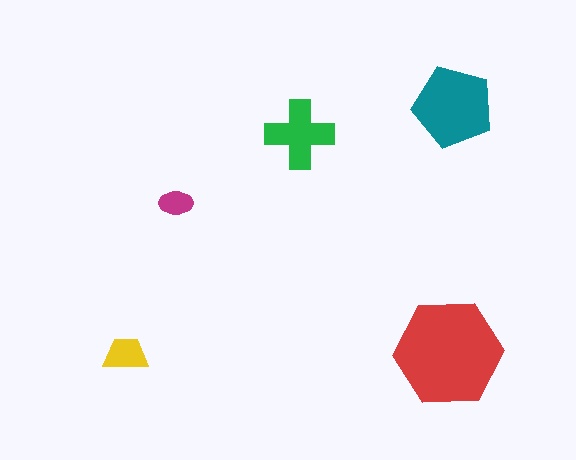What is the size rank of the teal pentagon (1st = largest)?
2nd.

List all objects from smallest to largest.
The magenta ellipse, the yellow trapezoid, the green cross, the teal pentagon, the red hexagon.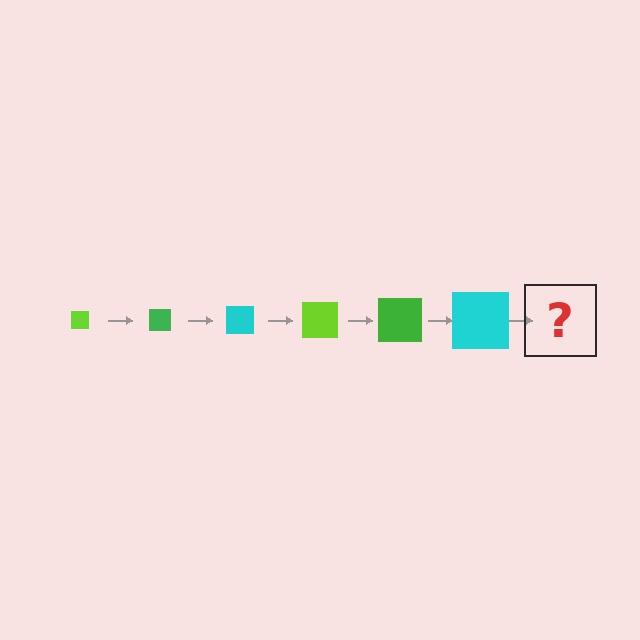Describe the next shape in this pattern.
It should be a lime square, larger than the previous one.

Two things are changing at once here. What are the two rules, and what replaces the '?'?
The two rules are that the square grows larger each step and the color cycles through lime, green, and cyan. The '?' should be a lime square, larger than the previous one.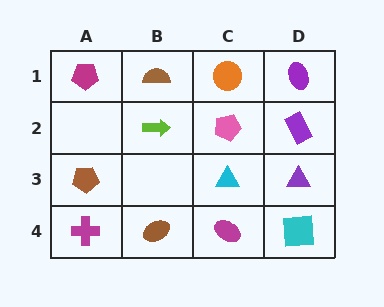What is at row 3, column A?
A brown pentagon.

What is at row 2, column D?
A purple rectangle.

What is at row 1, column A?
A magenta pentagon.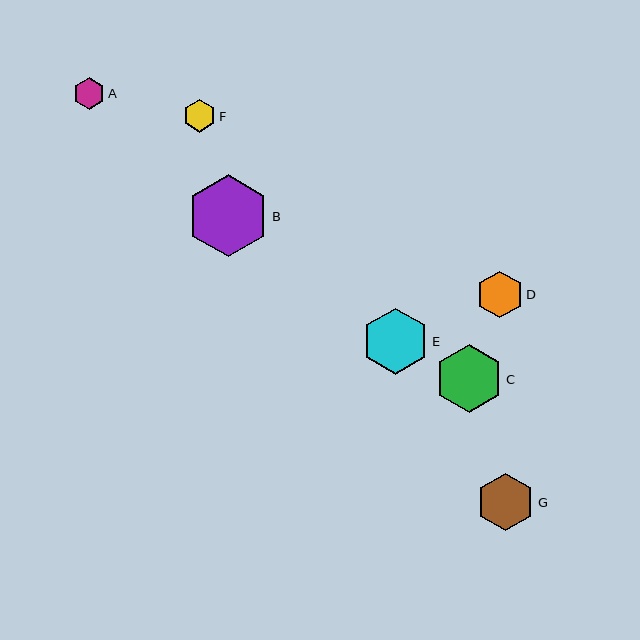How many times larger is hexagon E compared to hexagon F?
Hexagon E is approximately 2.0 times the size of hexagon F.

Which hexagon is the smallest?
Hexagon A is the smallest with a size of approximately 31 pixels.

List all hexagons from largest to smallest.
From largest to smallest: B, C, E, G, D, F, A.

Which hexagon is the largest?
Hexagon B is the largest with a size of approximately 82 pixels.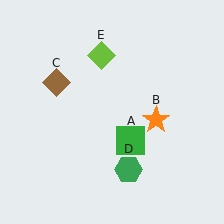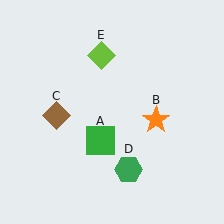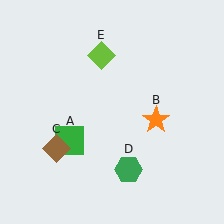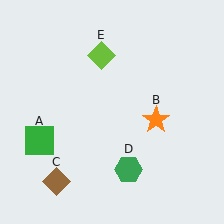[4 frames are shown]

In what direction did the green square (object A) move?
The green square (object A) moved left.